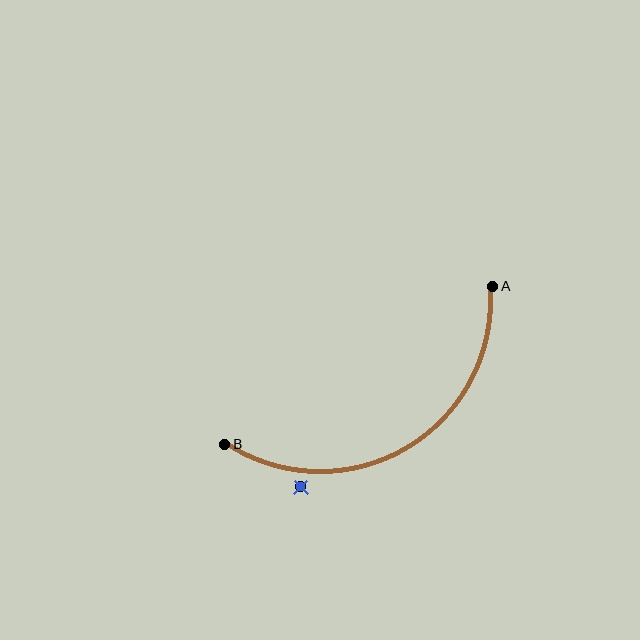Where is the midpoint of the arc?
The arc midpoint is the point on the curve farthest from the straight line joining A and B. It sits below that line.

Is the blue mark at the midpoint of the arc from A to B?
No — the blue mark does not lie on the arc at all. It sits slightly outside the curve.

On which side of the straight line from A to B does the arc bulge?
The arc bulges below the straight line connecting A and B.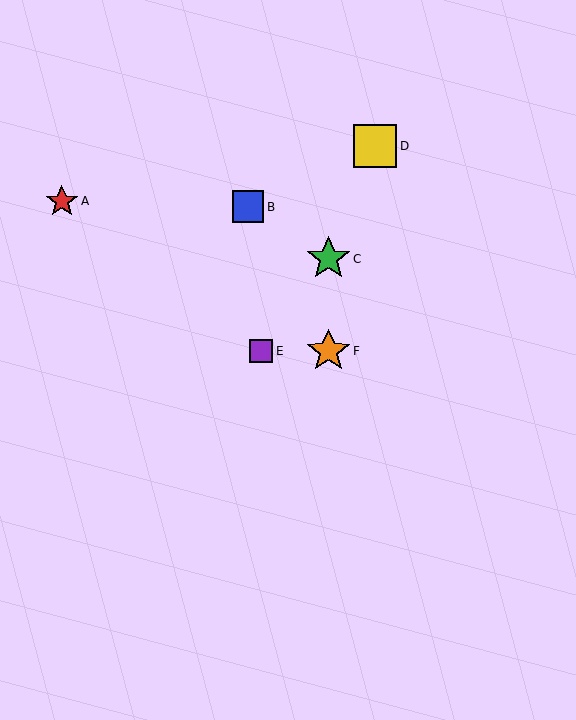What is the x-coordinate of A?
Object A is at x≈62.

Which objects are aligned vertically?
Objects C, F are aligned vertically.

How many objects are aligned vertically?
2 objects (C, F) are aligned vertically.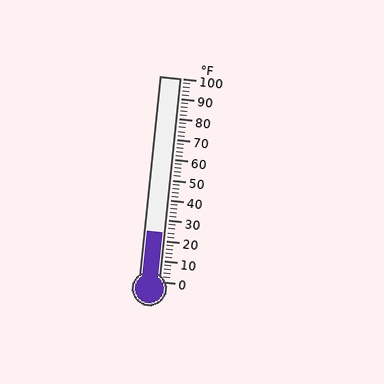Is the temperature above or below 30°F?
The temperature is below 30°F.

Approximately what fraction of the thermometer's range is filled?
The thermometer is filled to approximately 25% of its range.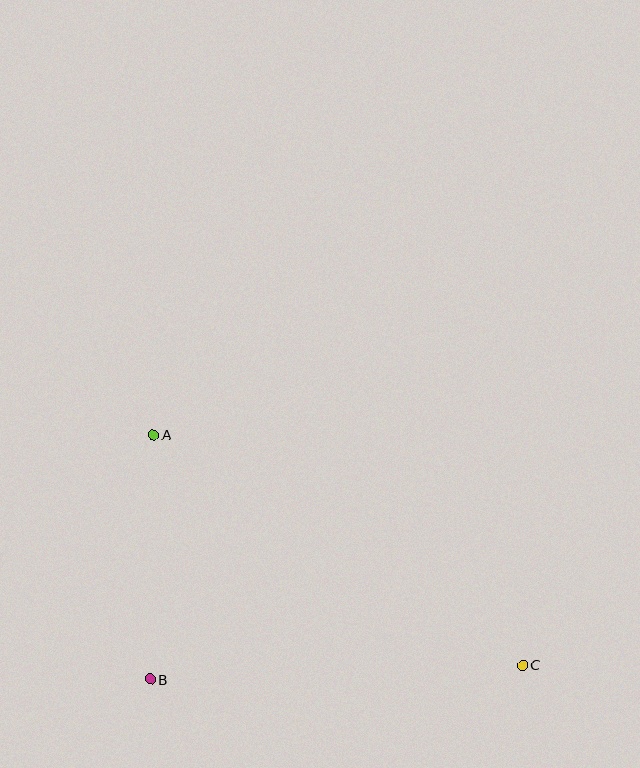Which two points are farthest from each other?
Points A and C are farthest from each other.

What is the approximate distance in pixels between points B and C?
The distance between B and C is approximately 372 pixels.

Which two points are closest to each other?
Points A and B are closest to each other.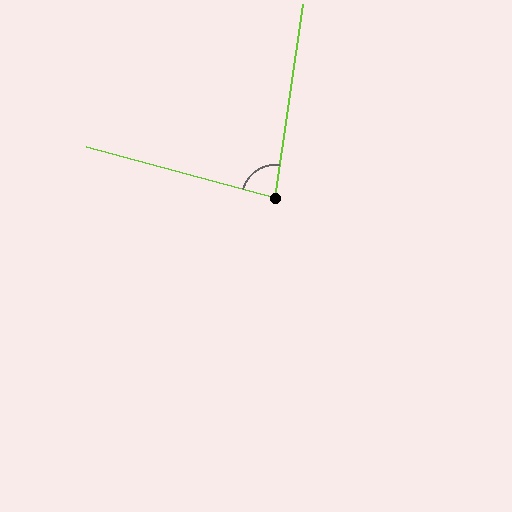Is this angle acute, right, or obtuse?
It is acute.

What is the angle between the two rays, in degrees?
Approximately 83 degrees.